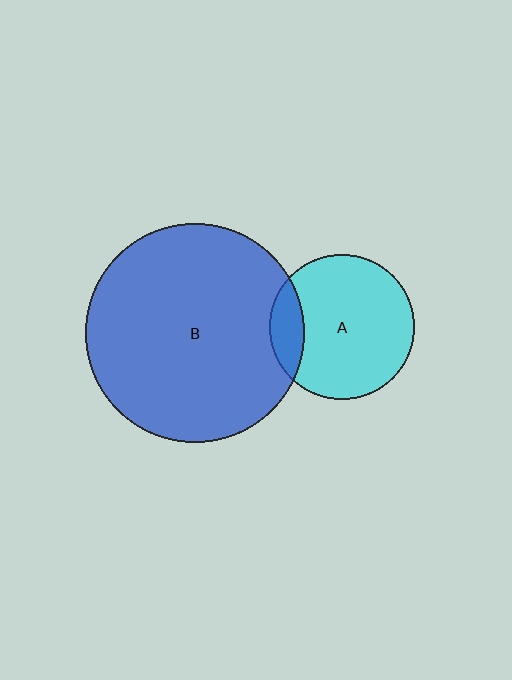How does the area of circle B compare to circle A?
Approximately 2.3 times.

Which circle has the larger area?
Circle B (blue).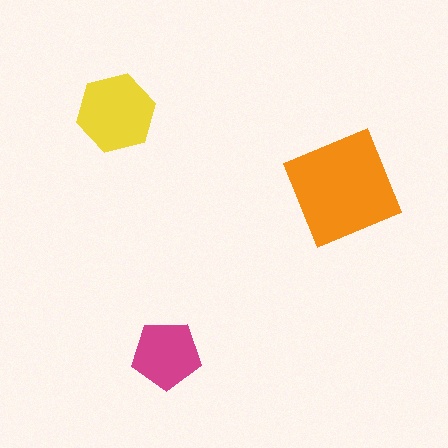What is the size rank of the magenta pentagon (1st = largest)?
3rd.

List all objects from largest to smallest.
The orange square, the yellow hexagon, the magenta pentagon.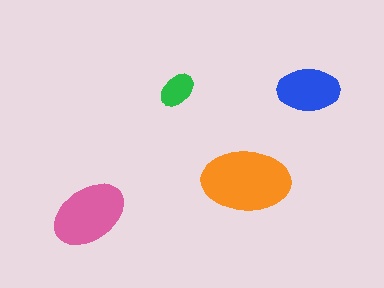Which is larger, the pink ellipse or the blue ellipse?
The pink one.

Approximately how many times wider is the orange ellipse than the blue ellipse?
About 1.5 times wider.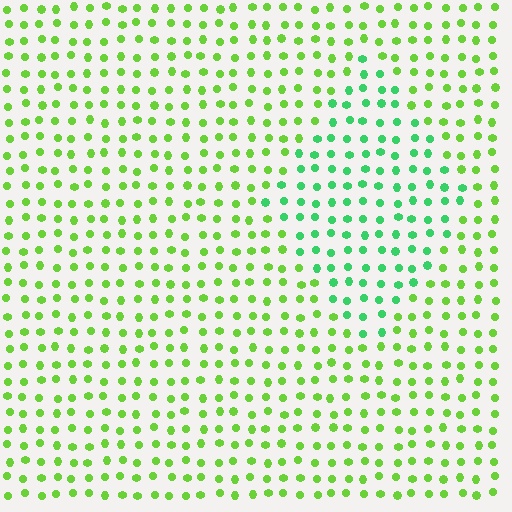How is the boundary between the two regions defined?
The boundary is defined purely by a slight shift in hue (about 38 degrees). Spacing, size, and orientation are identical on both sides.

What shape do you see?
I see a diamond.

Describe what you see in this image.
The image is filled with small lime elements in a uniform arrangement. A diamond-shaped region is visible where the elements are tinted to a slightly different hue, forming a subtle color boundary.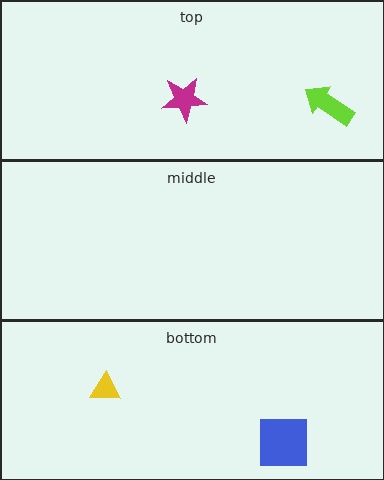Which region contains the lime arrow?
The top region.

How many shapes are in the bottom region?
2.